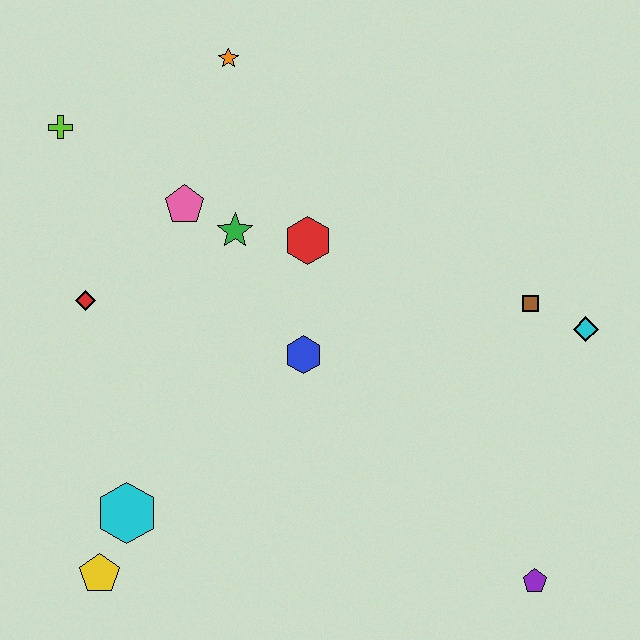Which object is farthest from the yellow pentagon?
The cyan diamond is farthest from the yellow pentagon.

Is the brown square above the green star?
No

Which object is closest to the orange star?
The pink pentagon is closest to the orange star.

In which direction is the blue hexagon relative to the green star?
The blue hexagon is below the green star.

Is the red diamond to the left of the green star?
Yes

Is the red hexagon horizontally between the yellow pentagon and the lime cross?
No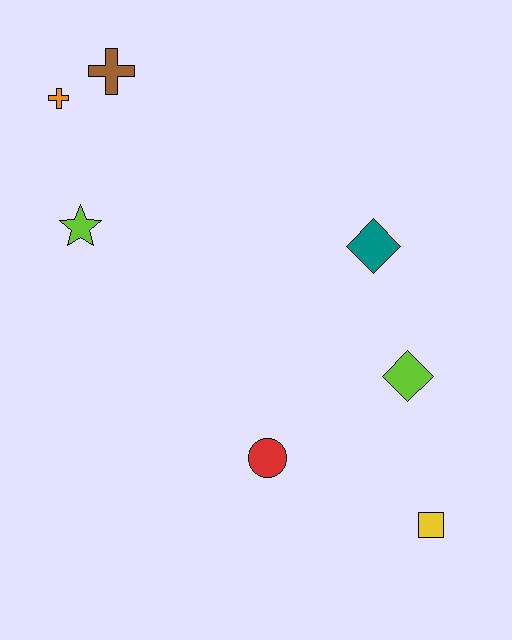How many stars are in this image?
There is 1 star.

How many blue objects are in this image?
There are no blue objects.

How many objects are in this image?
There are 7 objects.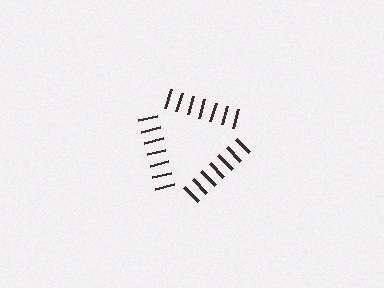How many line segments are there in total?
21 — 7 along each of the 3 edges.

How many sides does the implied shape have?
3 sides — the line-ends trace a triangle.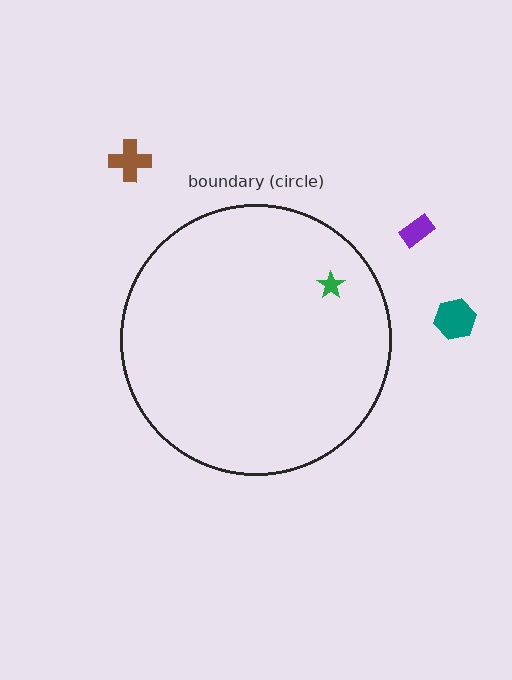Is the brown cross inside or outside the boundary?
Outside.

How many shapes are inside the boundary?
1 inside, 3 outside.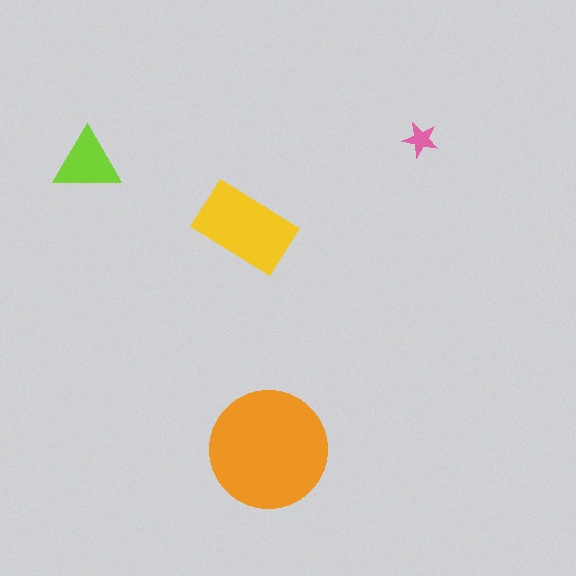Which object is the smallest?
The pink star.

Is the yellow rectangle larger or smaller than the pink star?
Larger.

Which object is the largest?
The orange circle.